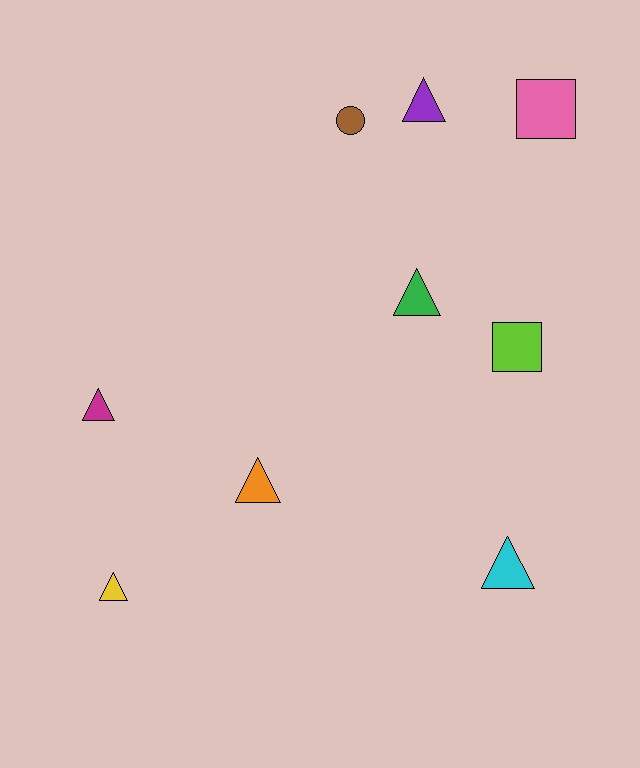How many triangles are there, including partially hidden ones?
There are 6 triangles.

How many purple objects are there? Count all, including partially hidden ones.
There is 1 purple object.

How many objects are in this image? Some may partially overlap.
There are 9 objects.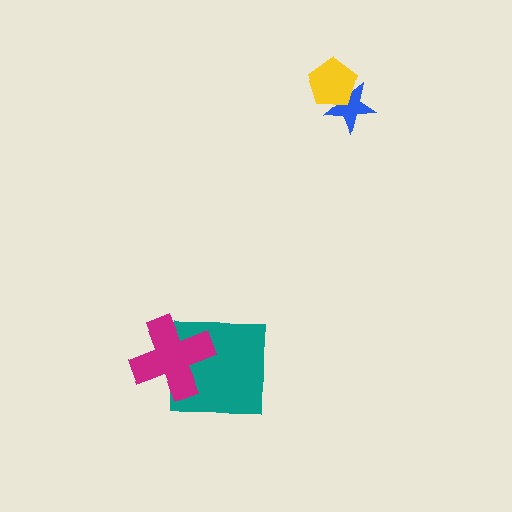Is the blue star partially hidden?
Yes, it is partially covered by another shape.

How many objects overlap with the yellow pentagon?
1 object overlaps with the yellow pentagon.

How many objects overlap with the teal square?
1 object overlaps with the teal square.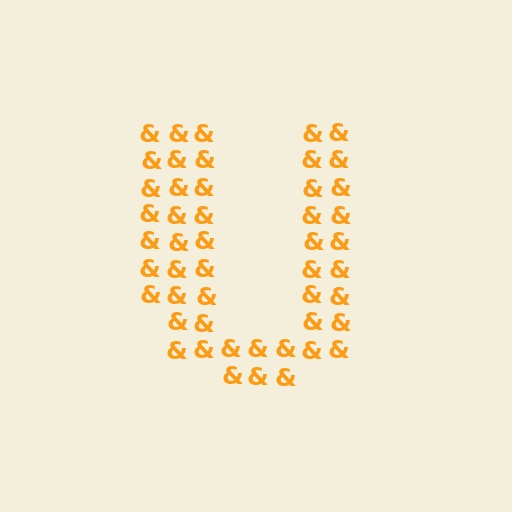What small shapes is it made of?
It is made of small ampersands.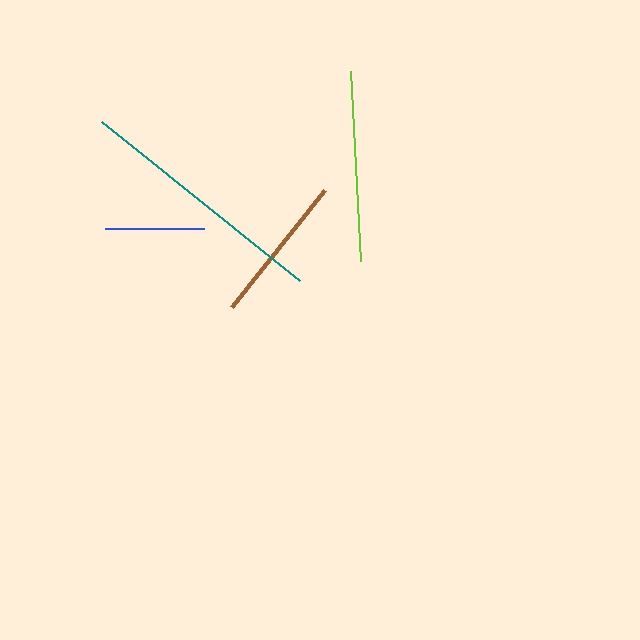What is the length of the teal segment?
The teal segment is approximately 255 pixels long.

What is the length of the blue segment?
The blue segment is approximately 99 pixels long.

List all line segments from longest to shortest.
From longest to shortest: teal, lime, brown, blue.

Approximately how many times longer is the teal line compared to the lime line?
The teal line is approximately 1.3 times the length of the lime line.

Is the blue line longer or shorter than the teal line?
The teal line is longer than the blue line.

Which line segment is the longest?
The teal line is the longest at approximately 255 pixels.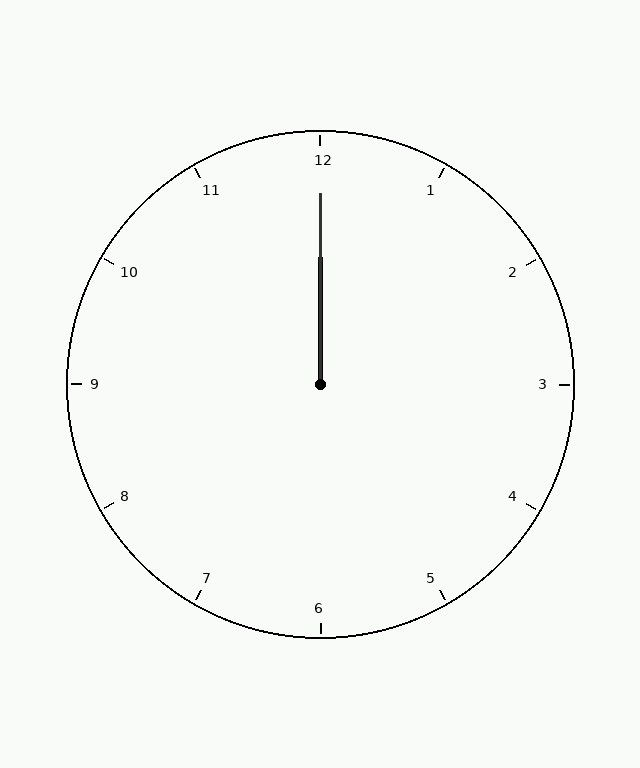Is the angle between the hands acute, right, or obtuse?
It is acute.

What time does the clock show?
12:00.